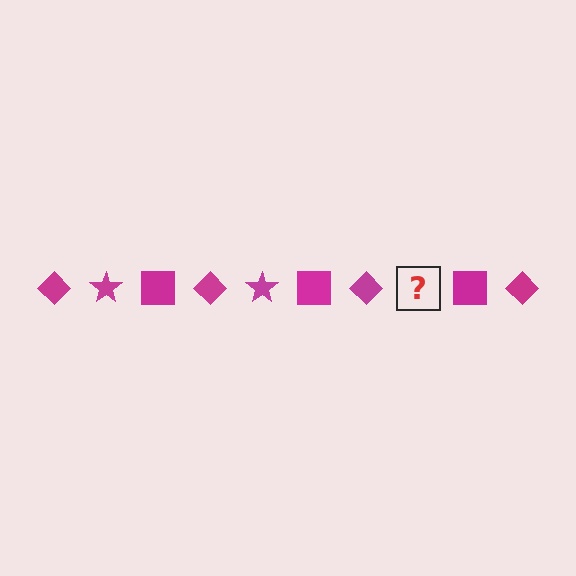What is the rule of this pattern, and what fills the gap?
The rule is that the pattern cycles through diamond, star, square shapes in magenta. The gap should be filled with a magenta star.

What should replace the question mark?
The question mark should be replaced with a magenta star.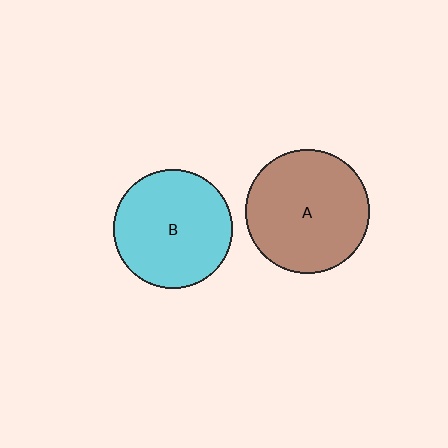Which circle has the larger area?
Circle A (brown).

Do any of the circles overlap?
No, none of the circles overlap.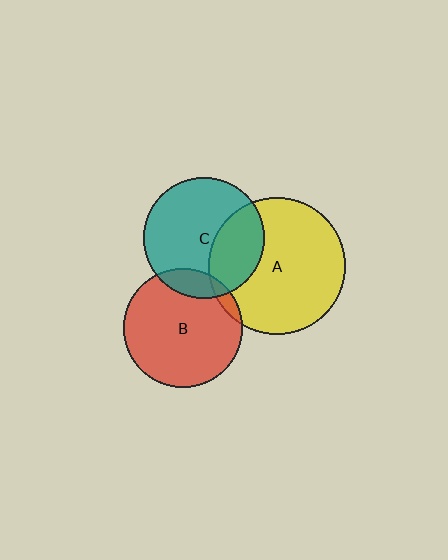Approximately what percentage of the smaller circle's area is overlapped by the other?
Approximately 15%.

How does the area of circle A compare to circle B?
Approximately 1.3 times.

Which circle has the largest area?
Circle A (yellow).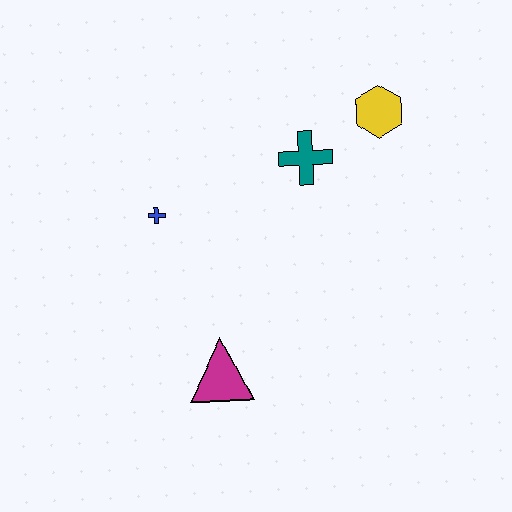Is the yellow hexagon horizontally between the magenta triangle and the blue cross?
No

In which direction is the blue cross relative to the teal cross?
The blue cross is to the left of the teal cross.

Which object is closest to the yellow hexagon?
The teal cross is closest to the yellow hexagon.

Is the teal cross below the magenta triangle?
No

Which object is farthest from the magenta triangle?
The yellow hexagon is farthest from the magenta triangle.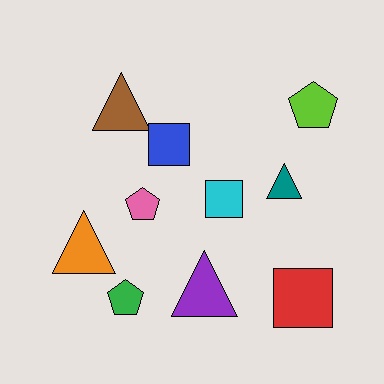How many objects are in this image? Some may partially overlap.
There are 10 objects.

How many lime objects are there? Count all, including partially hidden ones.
There is 1 lime object.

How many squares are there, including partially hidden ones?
There are 3 squares.